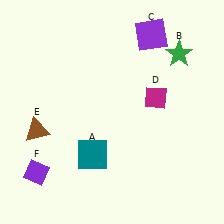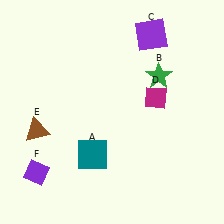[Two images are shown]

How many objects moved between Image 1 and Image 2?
1 object moved between the two images.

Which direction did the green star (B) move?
The green star (B) moved down.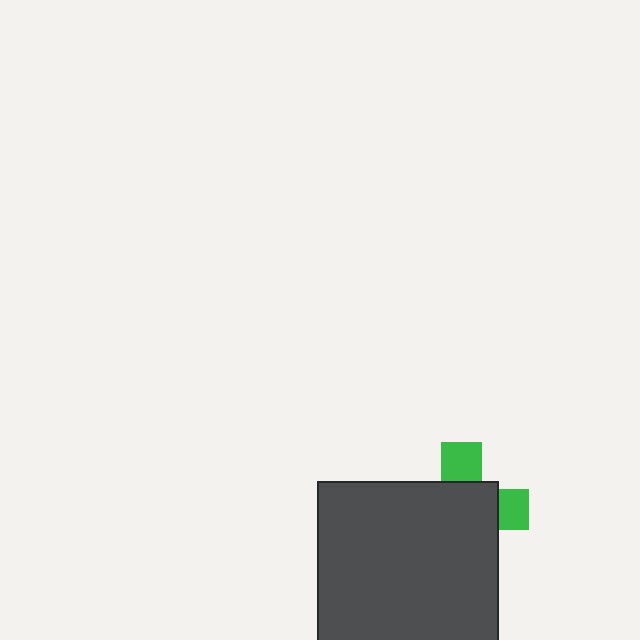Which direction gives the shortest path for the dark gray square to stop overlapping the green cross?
Moving toward the lower-left gives the shortest separation.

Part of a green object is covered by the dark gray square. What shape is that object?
It is a cross.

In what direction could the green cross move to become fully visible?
The green cross could move toward the upper-right. That would shift it out from behind the dark gray square entirely.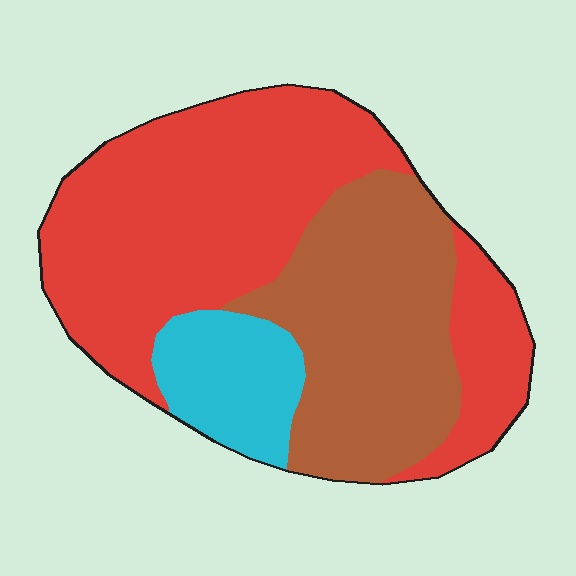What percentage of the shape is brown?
Brown takes up between a third and a half of the shape.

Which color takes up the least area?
Cyan, at roughly 15%.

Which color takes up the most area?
Red, at roughly 55%.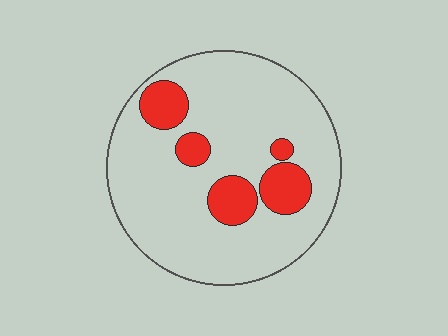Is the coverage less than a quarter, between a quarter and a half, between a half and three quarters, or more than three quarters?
Less than a quarter.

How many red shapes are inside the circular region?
5.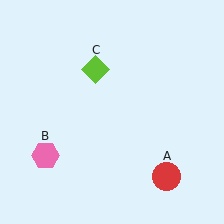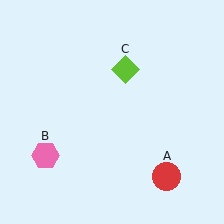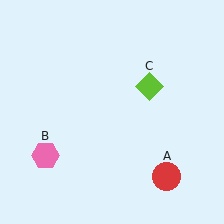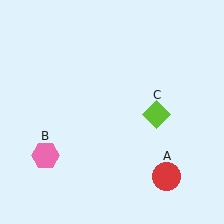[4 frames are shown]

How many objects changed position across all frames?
1 object changed position: lime diamond (object C).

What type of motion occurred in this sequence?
The lime diamond (object C) rotated clockwise around the center of the scene.